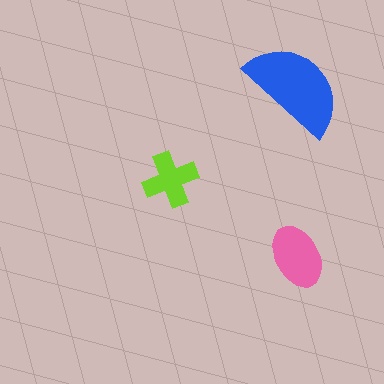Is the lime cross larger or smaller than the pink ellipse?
Smaller.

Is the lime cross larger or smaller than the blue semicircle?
Smaller.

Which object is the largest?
The blue semicircle.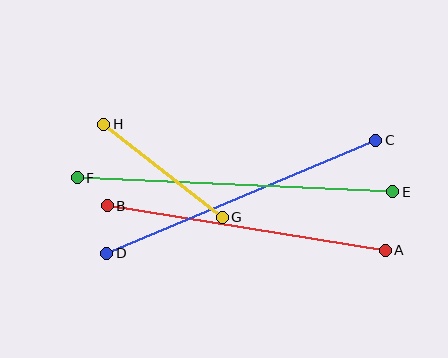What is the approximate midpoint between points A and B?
The midpoint is at approximately (246, 228) pixels.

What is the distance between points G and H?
The distance is approximately 151 pixels.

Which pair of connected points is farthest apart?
Points E and F are farthest apart.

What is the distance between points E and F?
The distance is approximately 316 pixels.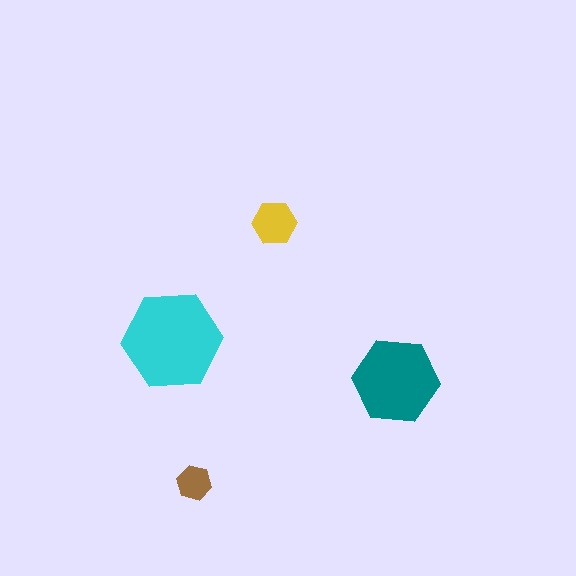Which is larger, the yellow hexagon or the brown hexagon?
The yellow one.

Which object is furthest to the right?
The teal hexagon is rightmost.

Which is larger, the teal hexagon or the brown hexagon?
The teal one.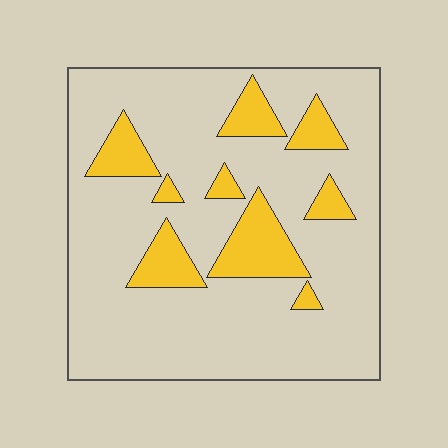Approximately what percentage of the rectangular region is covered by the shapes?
Approximately 20%.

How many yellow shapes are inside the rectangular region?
9.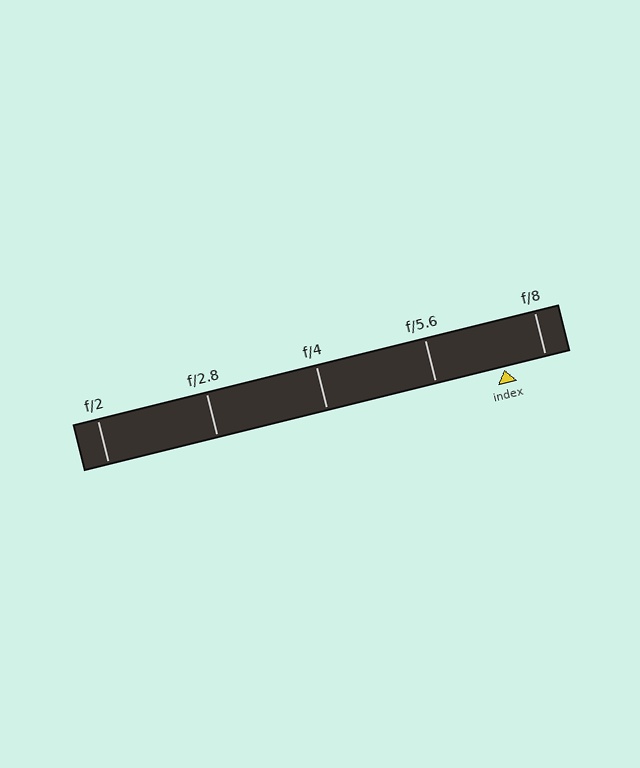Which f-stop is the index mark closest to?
The index mark is closest to f/8.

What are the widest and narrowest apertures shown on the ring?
The widest aperture shown is f/2 and the narrowest is f/8.